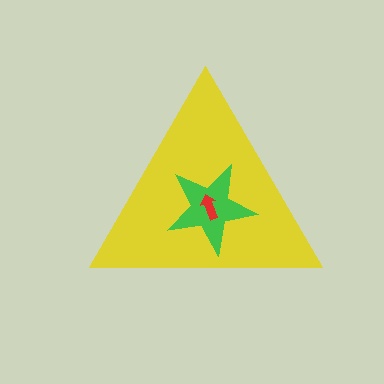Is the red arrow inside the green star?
Yes.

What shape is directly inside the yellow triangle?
The green star.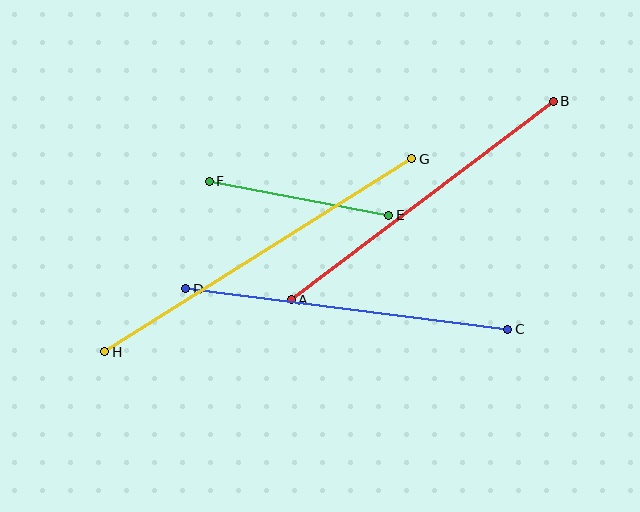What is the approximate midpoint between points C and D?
The midpoint is at approximately (347, 309) pixels.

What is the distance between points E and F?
The distance is approximately 183 pixels.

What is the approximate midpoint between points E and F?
The midpoint is at approximately (299, 198) pixels.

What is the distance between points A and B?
The distance is approximately 329 pixels.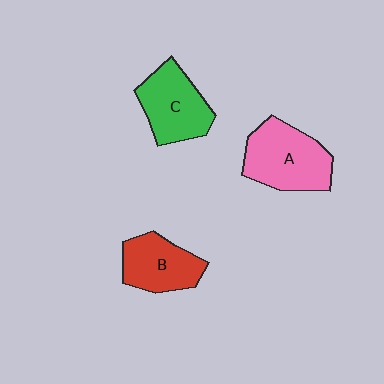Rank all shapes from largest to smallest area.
From largest to smallest: A (pink), C (green), B (red).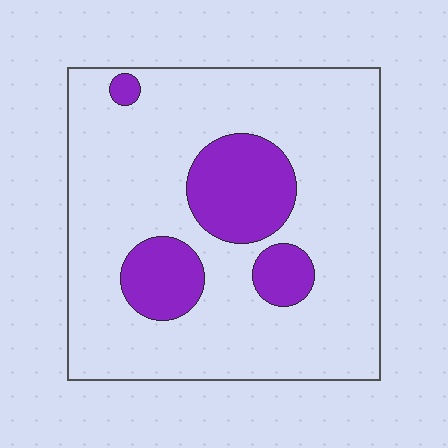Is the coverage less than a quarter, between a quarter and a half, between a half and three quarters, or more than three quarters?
Less than a quarter.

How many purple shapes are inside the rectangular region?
4.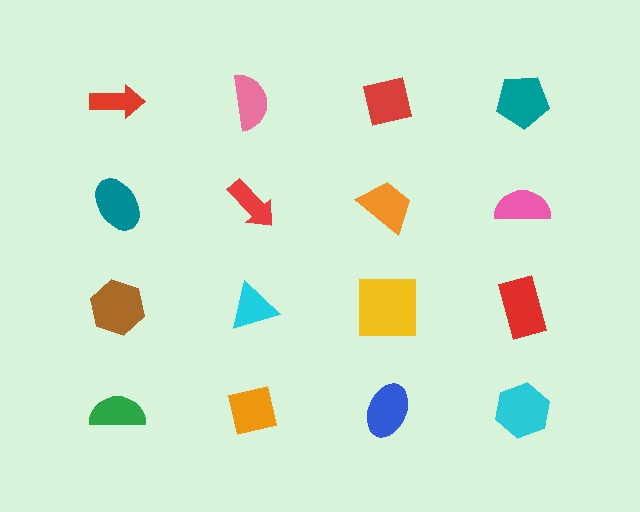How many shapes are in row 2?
4 shapes.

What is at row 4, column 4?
A cyan hexagon.